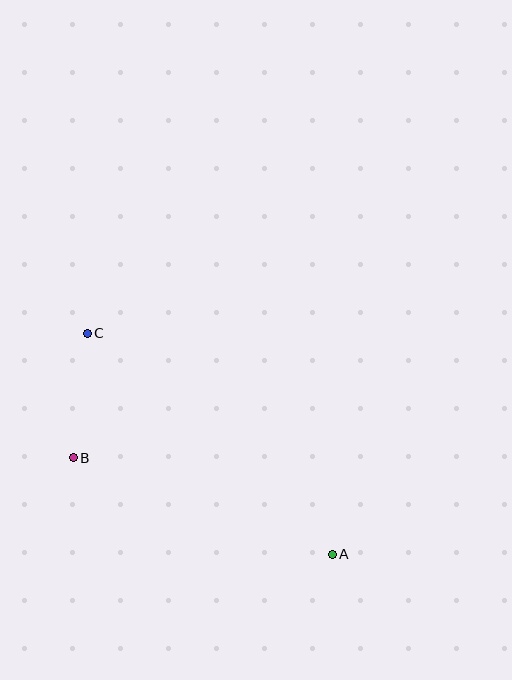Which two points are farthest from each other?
Points A and C are farthest from each other.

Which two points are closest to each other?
Points B and C are closest to each other.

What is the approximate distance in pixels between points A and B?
The distance between A and B is approximately 277 pixels.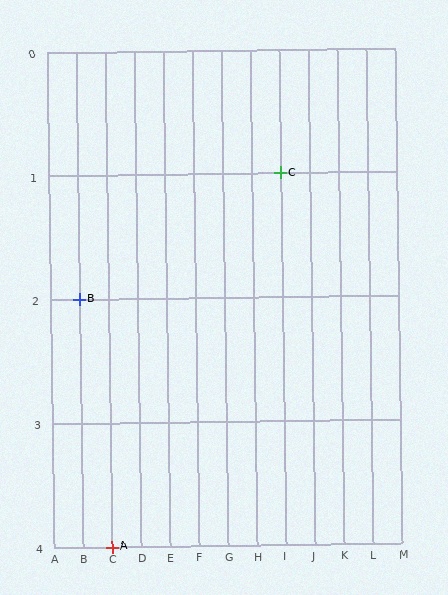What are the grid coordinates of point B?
Point B is at grid coordinates (B, 2).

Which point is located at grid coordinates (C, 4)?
Point A is at (C, 4).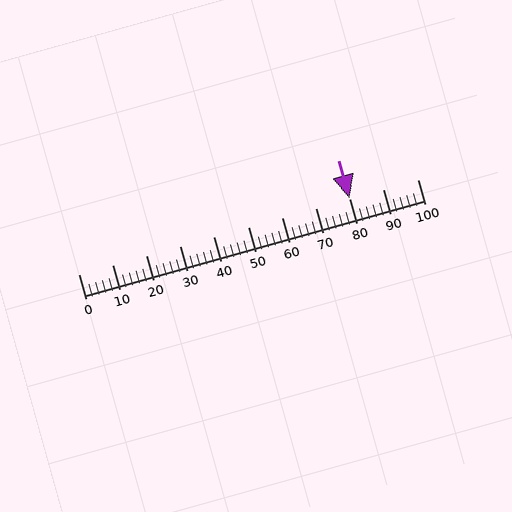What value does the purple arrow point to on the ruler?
The purple arrow points to approximately 80.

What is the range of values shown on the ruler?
The ruler shows values from 0 to 100.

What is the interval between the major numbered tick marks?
The major tick marks are spaced 10 units apart.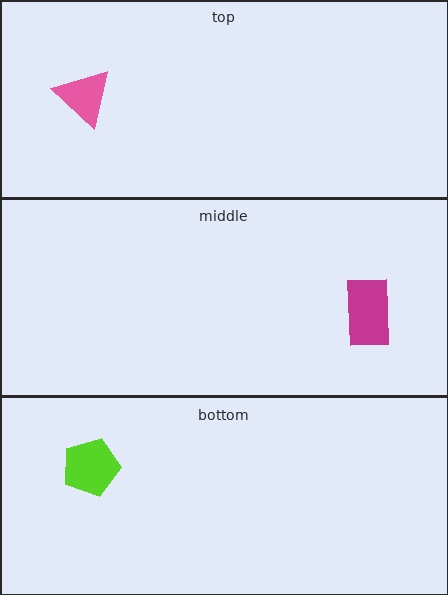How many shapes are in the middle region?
1.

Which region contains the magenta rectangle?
The middle region.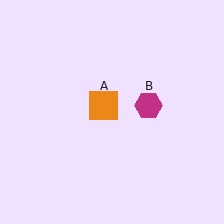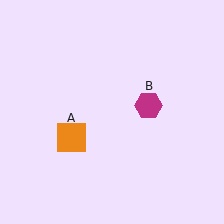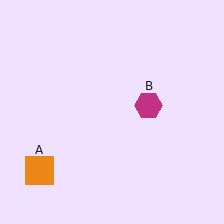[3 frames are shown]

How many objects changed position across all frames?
1 object changed position: orange square (object A).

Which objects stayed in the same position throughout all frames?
Magenta hexagon (object B) remained stationary.